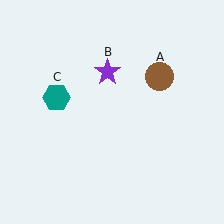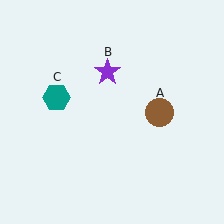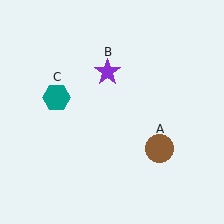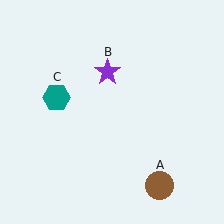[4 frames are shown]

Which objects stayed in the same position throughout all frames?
Purple star (object B) and teal hexagon (object C) remained stationary.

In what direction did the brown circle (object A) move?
The brown circle (object A) moved down.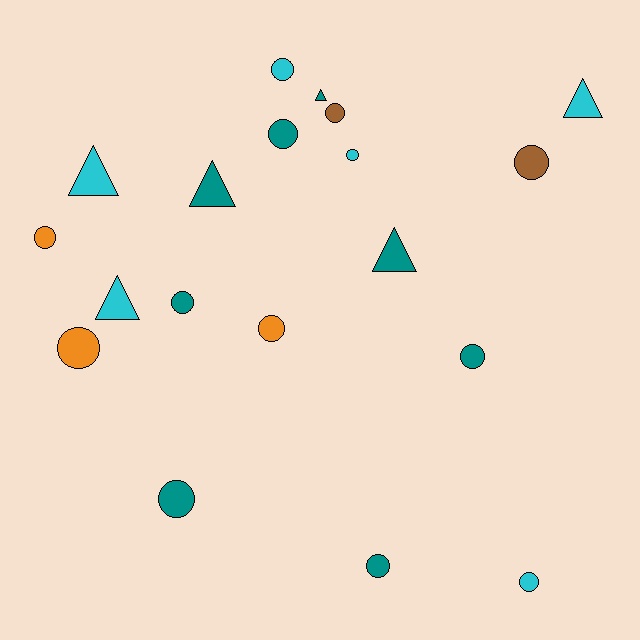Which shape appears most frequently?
Circle, with 13 objects.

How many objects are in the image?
There are 19 objects.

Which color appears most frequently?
Teal, with 8 objects.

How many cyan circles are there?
There are 3 cyan circles.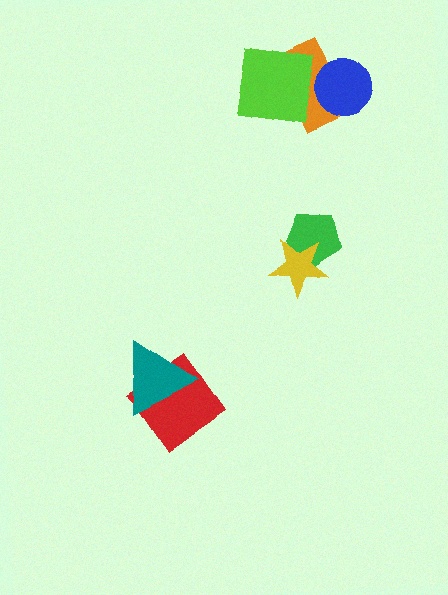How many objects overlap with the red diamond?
1 object overlaps with the red diamond.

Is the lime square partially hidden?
No, no other shape covers it.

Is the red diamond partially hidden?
Yes, it is partially covered by another shape.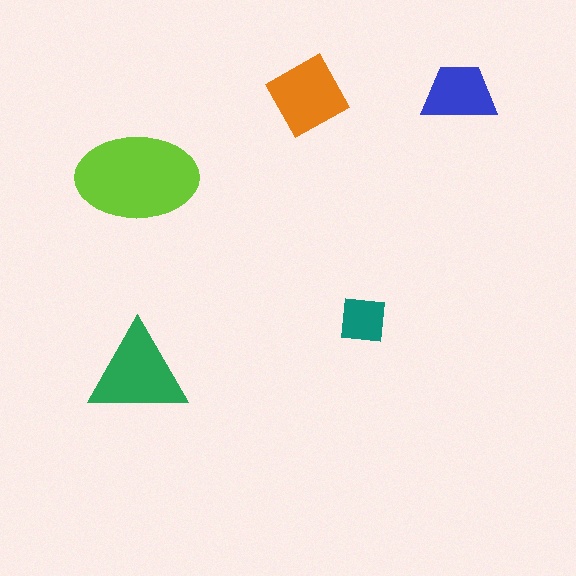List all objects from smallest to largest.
The teal square, the blue trapezoid, the orange diamond, the green triangle, the lime ellipse.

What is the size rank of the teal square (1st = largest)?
5th.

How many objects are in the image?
There are 5 objects in the image.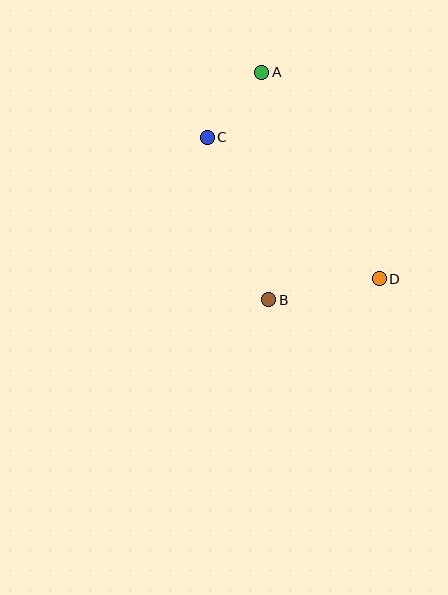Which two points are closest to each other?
Points A and C are closest to each other.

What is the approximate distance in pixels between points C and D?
The distance between C and D is approximately 223 pixels.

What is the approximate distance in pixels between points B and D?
The distance between B and D is approximately 113 pixels.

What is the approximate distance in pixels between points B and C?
The distance between B and C is approximately 174 pixels.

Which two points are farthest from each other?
Points A and D are farthest from each other.